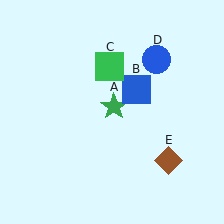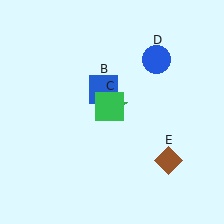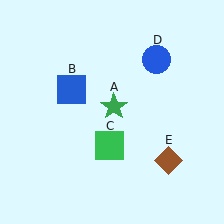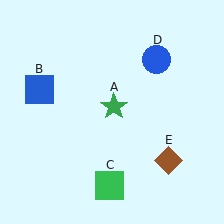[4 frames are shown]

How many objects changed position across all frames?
2 objects changed position: blue square (object B), green square (object C).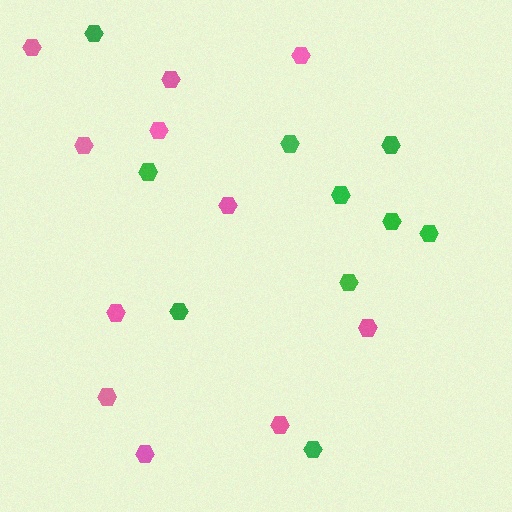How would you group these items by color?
There are 2 groups: one group of pink hexagons (11) and one group of green hexagons (10).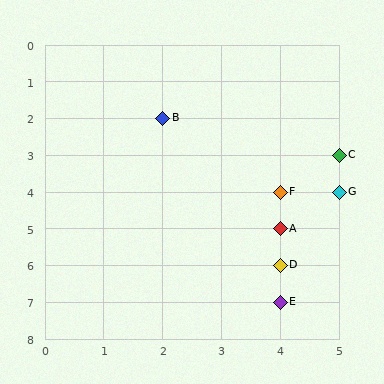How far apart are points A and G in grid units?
Points A and G are 1 column and 1 row apart (about 1.4 grid units diagonally).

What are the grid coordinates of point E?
Point E is at grid coordinates (4, 7).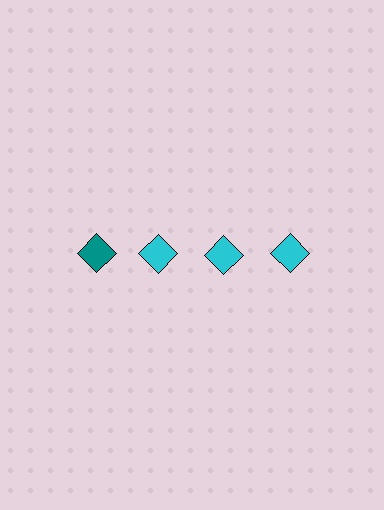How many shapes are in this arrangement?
There are 4 shapes arranged in a grid pattern.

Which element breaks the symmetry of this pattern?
The teal diamond in the top row, leftmost column breaks the symmetry. All other shapes are cyan diamonds.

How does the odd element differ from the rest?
It has a different color: teal instead of cyan.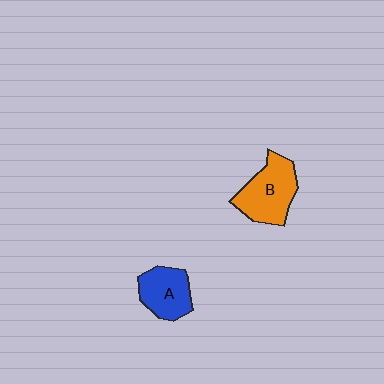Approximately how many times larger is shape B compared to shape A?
Approximately 1.3 times.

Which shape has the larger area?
Shape B (orange).